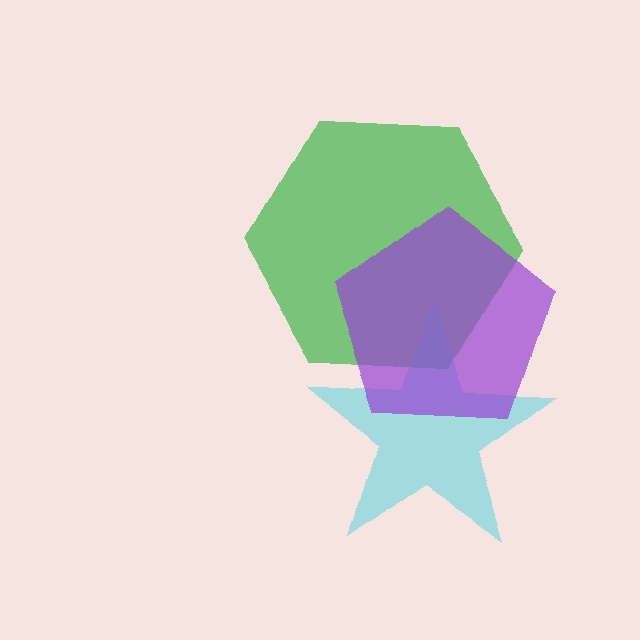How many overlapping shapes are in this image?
There are 3 overlapping shapes in the image.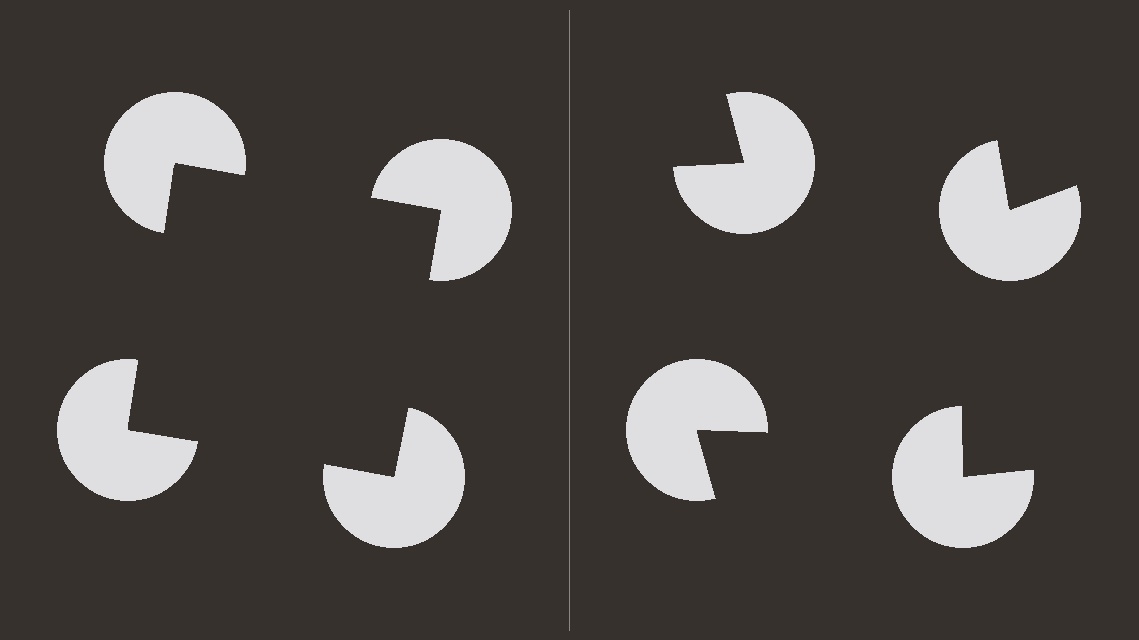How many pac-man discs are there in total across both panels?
8 — 4 on each side.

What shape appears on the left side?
An illusory square.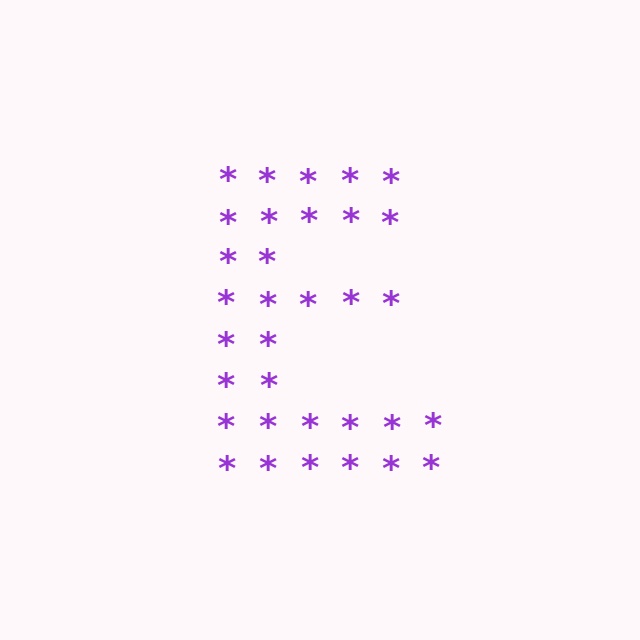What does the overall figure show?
The overall figure shows the letter E.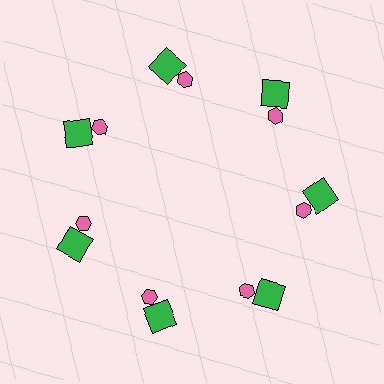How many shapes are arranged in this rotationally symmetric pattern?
There are 14 shapes, arranged in 7 groups of 2.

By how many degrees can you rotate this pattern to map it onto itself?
The pattern maps onto itself every 51 degrees of rotation.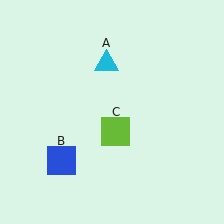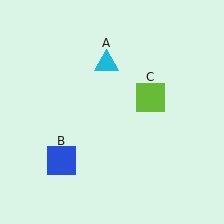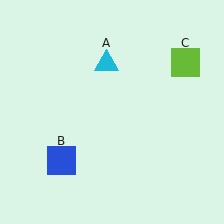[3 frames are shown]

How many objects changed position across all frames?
1 object changed position: lime square (object C).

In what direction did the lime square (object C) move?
The lime square (object C) moved up and to the right.